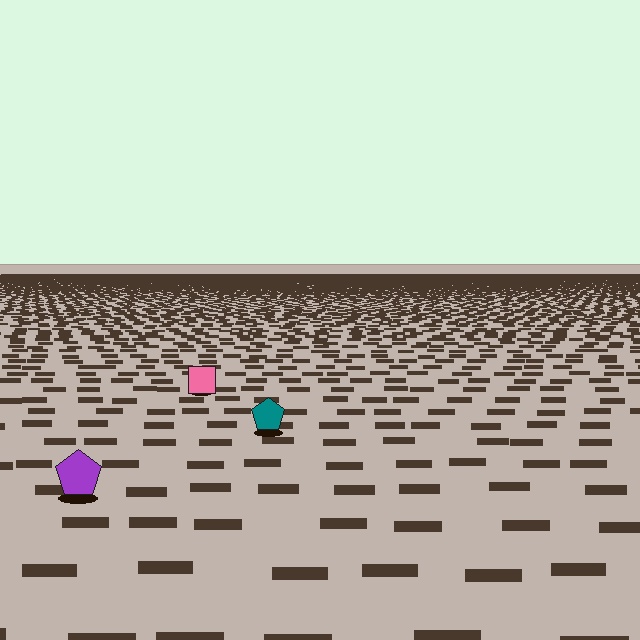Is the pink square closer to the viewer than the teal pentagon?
No. The teal pentagon is closer — you can tell from the texture gradient: the ground texture is coarser near it.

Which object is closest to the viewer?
The purple pentagon is closest. The texture marks near it are larger and more spread out.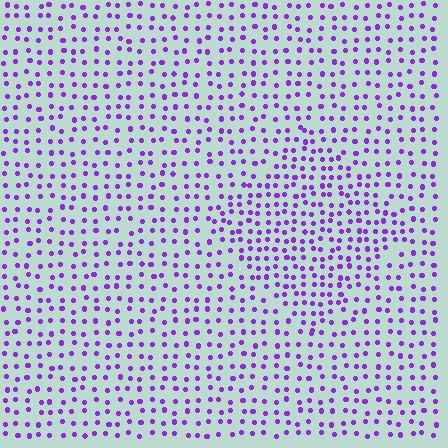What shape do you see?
I see a diamond.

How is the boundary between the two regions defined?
The boundary is defined by a change in element density (approximately 1.5x ratio). All elements are the same color, size, and shape.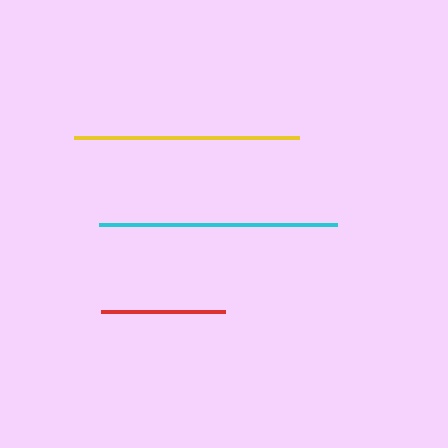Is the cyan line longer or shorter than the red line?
The cyan line is longer than the red line.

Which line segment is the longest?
The cyan line is the longest at approximately 237 pixels.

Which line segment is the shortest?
The red line is the shortest at approximately 124 pixels.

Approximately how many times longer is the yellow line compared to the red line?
The yellow line is approximately 1.8 times the length of the red line.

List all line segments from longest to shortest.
From longest to shortest: cyan, yellow, red.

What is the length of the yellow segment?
The yellow segment is approximately 225 pixels long.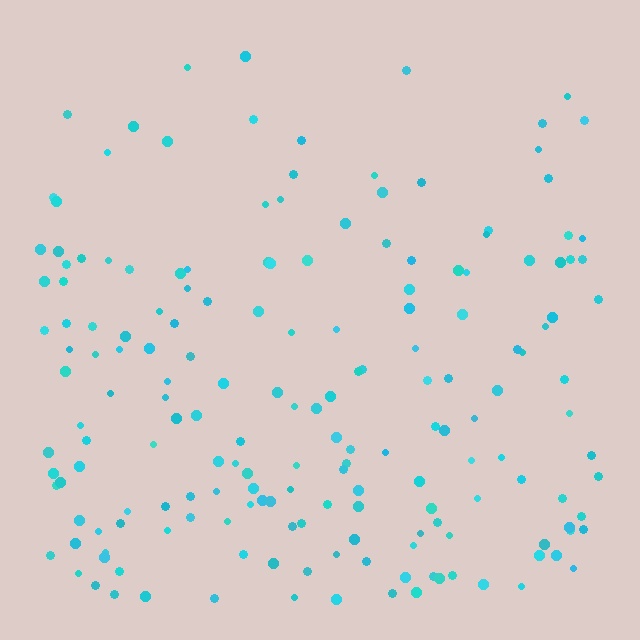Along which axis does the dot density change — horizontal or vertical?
Vertical.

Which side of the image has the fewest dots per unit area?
The top.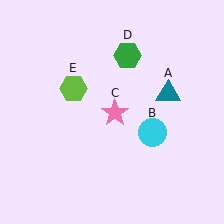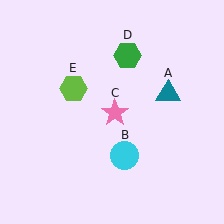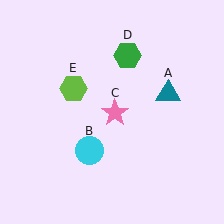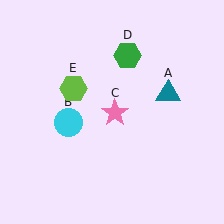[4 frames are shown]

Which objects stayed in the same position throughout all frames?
Teal triangle (object A) and pink star (object C) and green hexagon (object D) and lime hexagon (object E) remained stationary.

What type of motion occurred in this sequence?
The cyan circle (object B) rotated clockwise around the center of the scene.